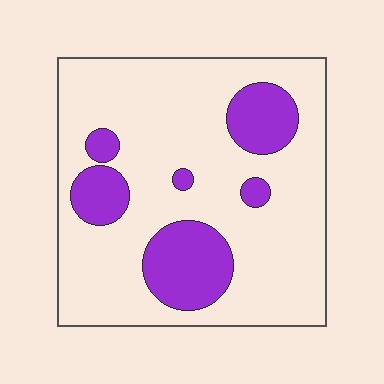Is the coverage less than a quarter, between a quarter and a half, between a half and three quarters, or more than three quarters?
Less than a quarter.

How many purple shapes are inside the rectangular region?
6.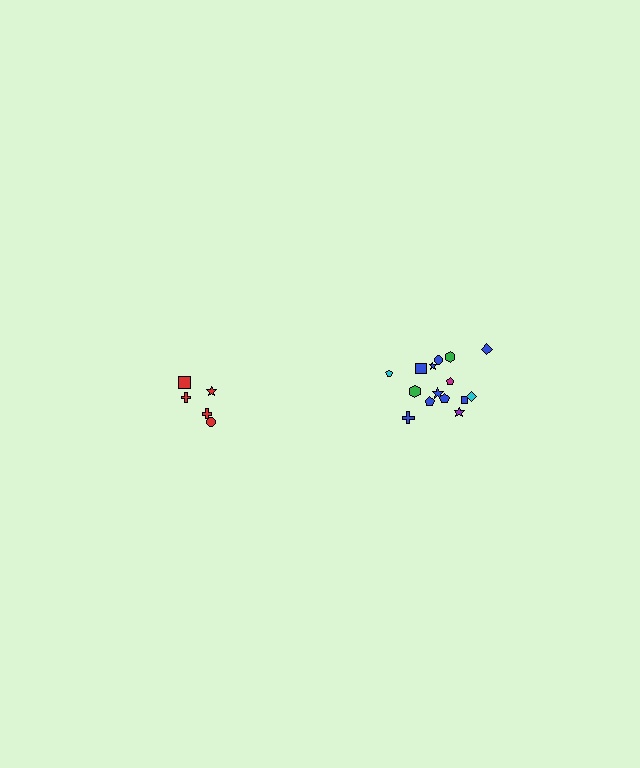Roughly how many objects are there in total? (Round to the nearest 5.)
Roughly 20 objects in total.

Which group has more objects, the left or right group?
The right group.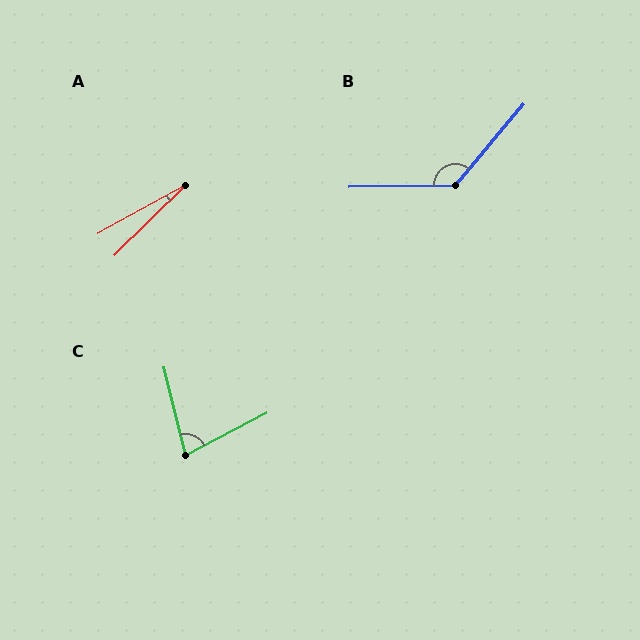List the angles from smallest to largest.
A (16°), C (76°), B (131°).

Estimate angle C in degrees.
Approximately 76 degrees.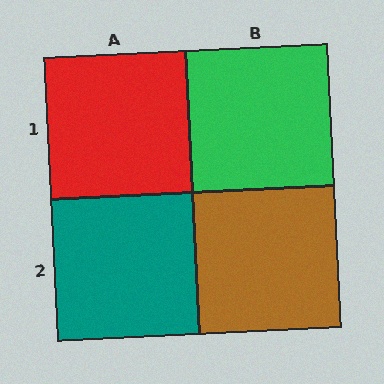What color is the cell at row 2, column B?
Brown.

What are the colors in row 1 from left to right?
Red, green.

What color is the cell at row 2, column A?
Teal.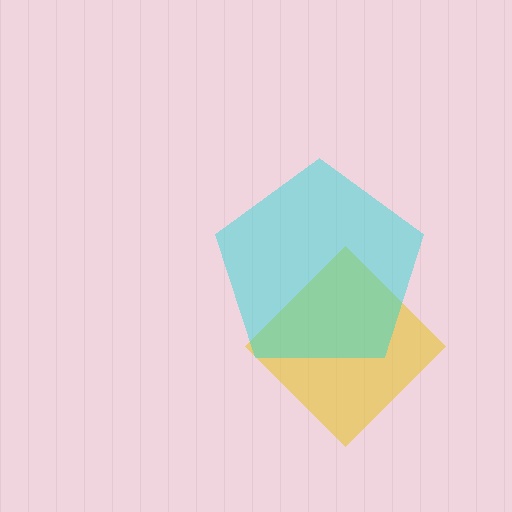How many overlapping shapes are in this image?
There are 2 overlapping shapes in the image.